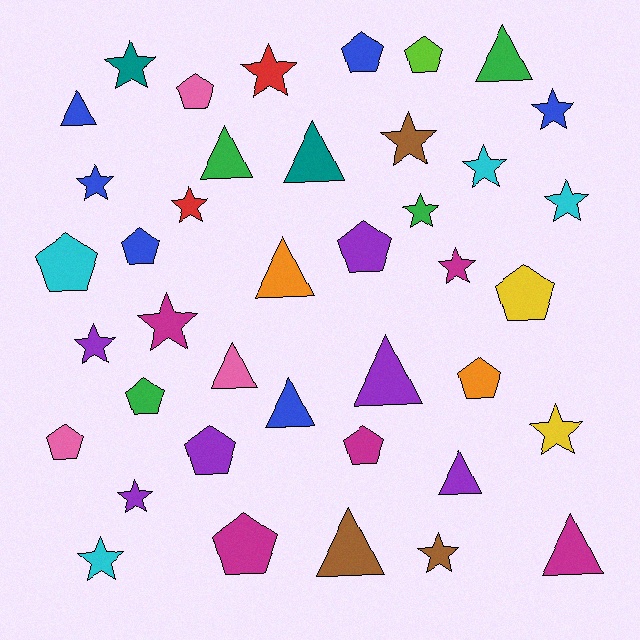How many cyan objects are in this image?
There are 4 cyan objects.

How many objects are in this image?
There are 40 objects.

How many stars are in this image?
There are 16 stars.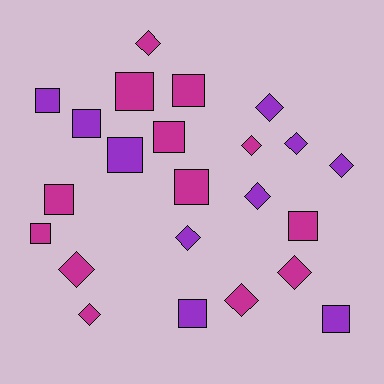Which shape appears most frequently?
Square, with 12 objects.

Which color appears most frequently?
Magenta, with 13 objects.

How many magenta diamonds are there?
There are 6 magenta diamonds.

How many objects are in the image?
There are 23 objects.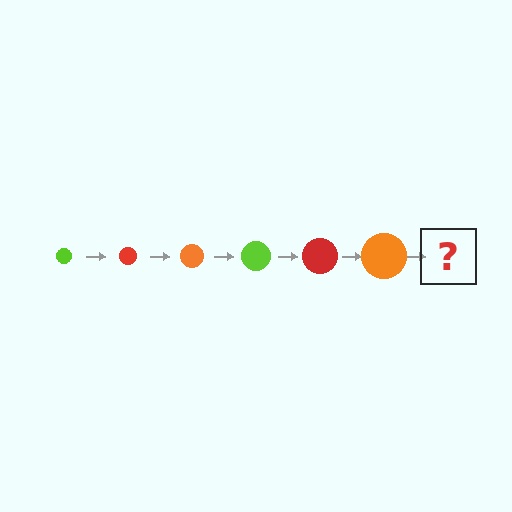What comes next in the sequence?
The next element should be a lime circle, larger than the previous one.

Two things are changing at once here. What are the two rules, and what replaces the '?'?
The two rules are that the circle grows larger each step and the color cycles through lime, red, and orange. The '?' should be a lime circle, larger than the previous one.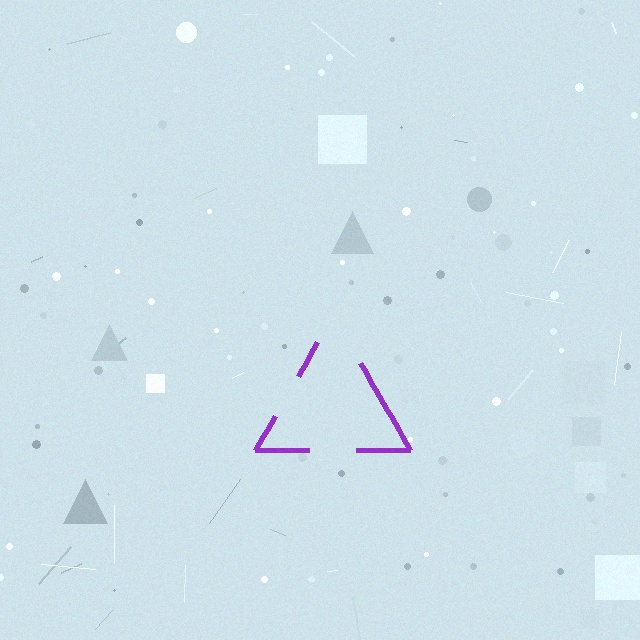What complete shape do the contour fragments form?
The contour fragments form a triangle.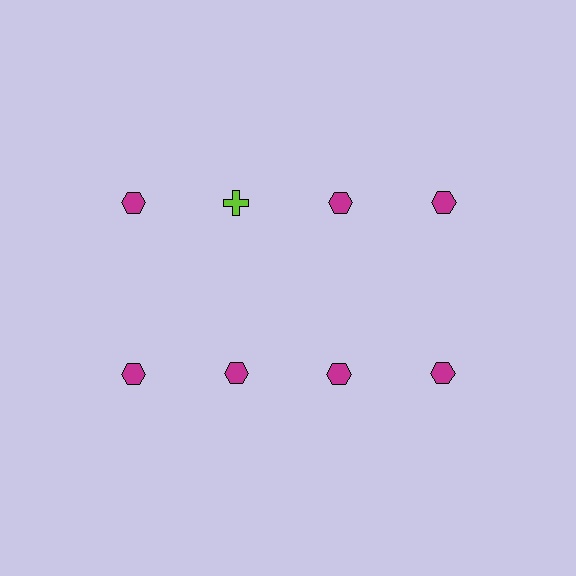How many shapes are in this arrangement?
There are 8 shapes arranged in a grid pattern.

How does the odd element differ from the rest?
It differs in both color (lime instead of magenta) and shape (cross instead of hexagon).